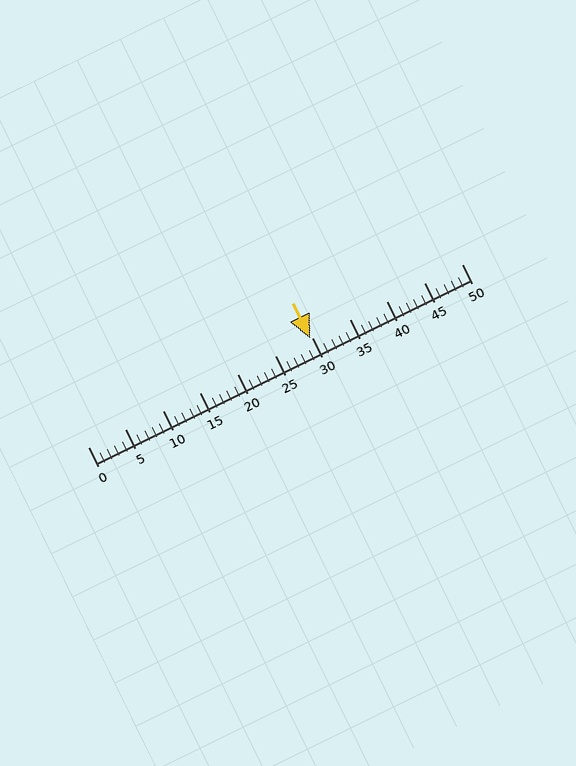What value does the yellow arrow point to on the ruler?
The yellow arrow points to approximately 30.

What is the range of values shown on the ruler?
The ruler shows values from 0 to 50.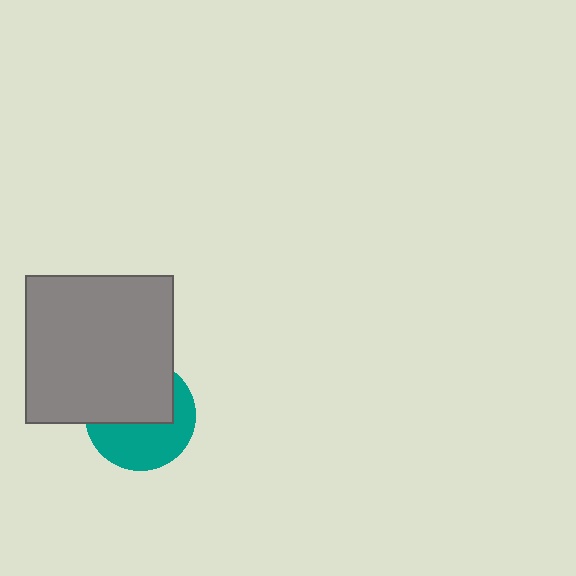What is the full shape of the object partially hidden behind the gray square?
The partially hidden object is a teal circle.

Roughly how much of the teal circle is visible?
About half of it is visible (roughly 50%).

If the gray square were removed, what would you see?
You would see the complete teal circle.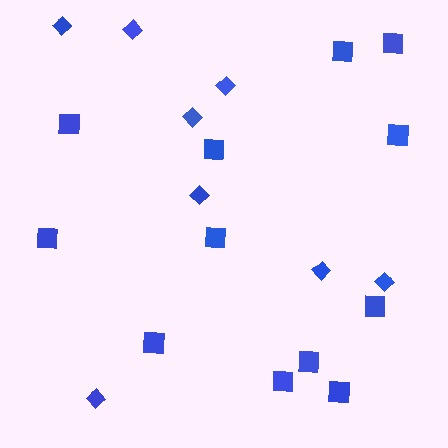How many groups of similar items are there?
There are 2 groups: one group of squares (12) and one group of diamonds (8).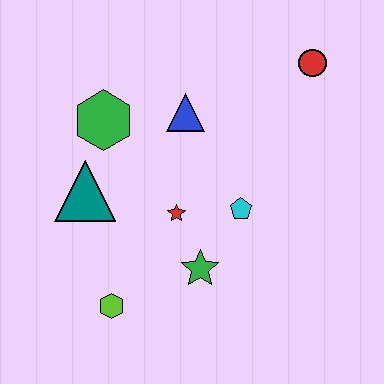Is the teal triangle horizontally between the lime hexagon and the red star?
No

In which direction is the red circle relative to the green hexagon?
The red circle is to the right of the green hexagon.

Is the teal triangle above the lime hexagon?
Yes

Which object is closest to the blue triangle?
The green hexagon is closest to the blue triangle.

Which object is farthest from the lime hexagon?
The red circle is farthest from the lime hexagon.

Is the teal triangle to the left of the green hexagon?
Yes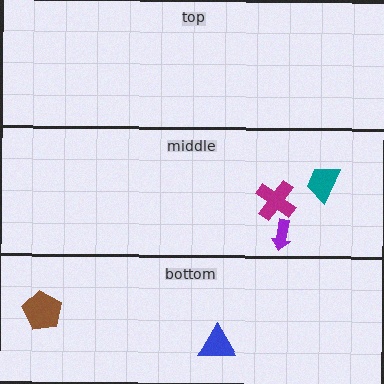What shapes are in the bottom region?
The blue triangle, the brown pentagon.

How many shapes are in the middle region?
3.